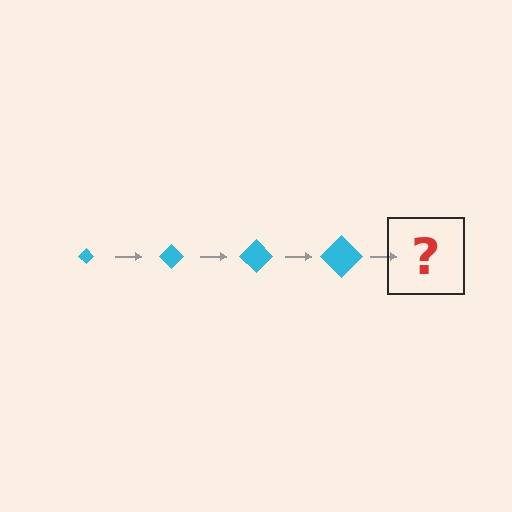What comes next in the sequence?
The next element should be a cyan diamond, larger than the previous one.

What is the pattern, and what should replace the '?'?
The pattern is that the diamond gets progressively larger each step. The '?' should be a cyan diamond, larger than the previous one.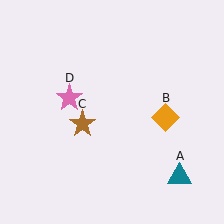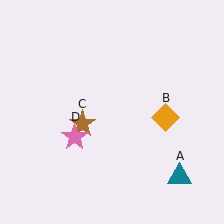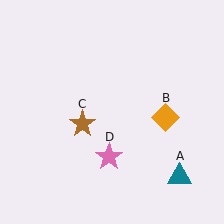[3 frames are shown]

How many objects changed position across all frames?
1 object changed position: pink star (object D).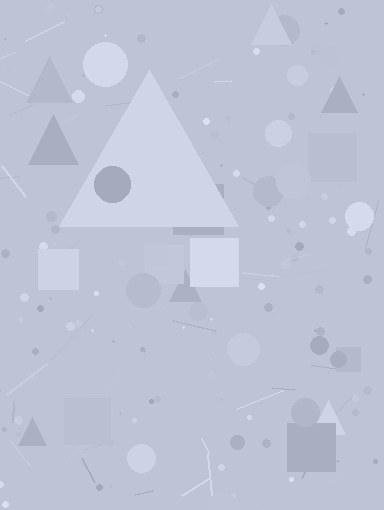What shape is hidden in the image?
A triangle is hidden in the image.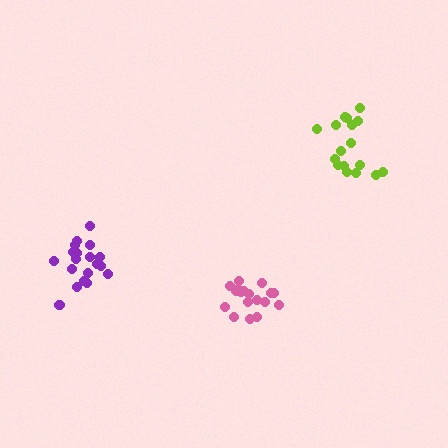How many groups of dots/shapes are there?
There are 3 groups.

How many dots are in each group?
Group 1: 20 dots, Group 2: 18 dots, Group 3: 17 dots (55 total).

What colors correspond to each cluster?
The clusters are colored: purple, pink, lime.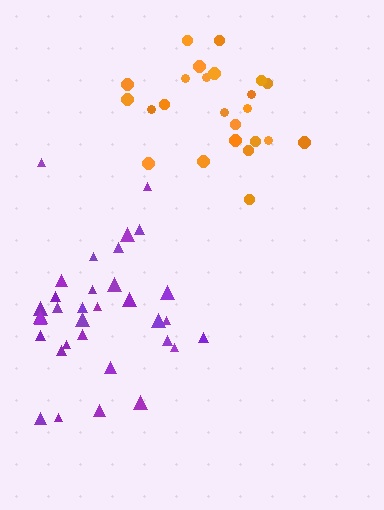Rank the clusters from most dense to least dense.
purple, orange.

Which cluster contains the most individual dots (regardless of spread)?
Purple (33).